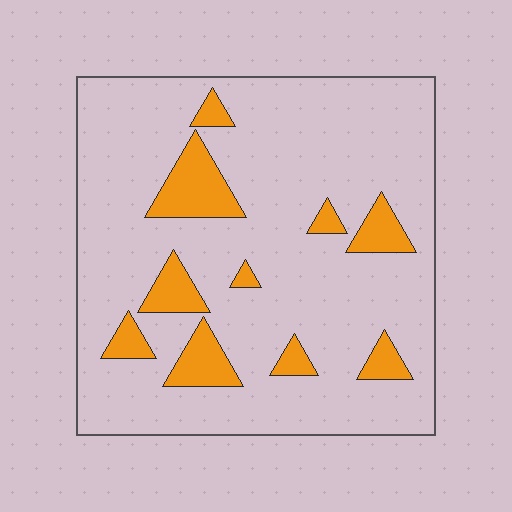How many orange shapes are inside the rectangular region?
10.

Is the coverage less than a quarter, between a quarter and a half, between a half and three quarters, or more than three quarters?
Less than a quarter.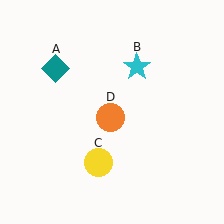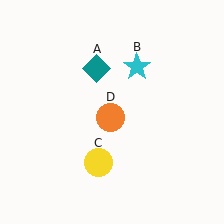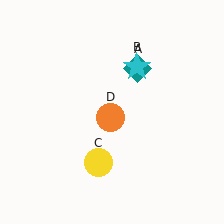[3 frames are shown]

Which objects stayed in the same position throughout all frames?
Cyan star (object B) and yellow circle (object C) and orange circle (object D) remained stationary.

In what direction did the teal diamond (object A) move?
The teal diamond (object A) moved right.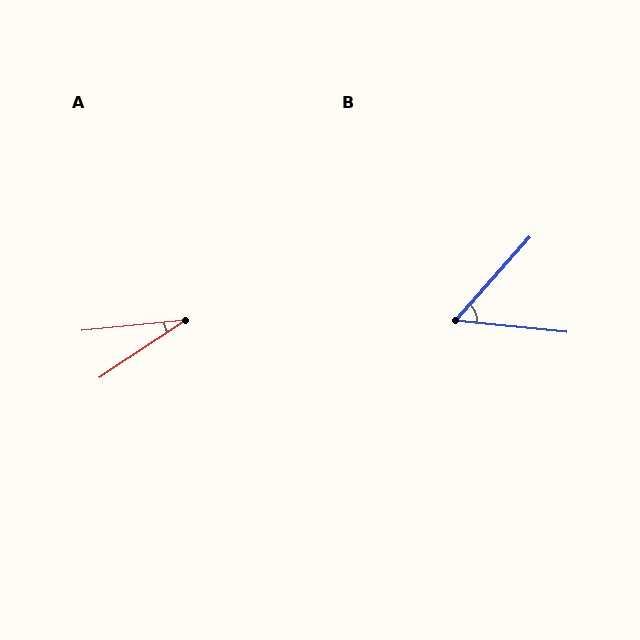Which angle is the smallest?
A, at approximately 28 degrees.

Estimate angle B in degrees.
Approximately 54 degrees.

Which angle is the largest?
B, at approximately 54 degrees.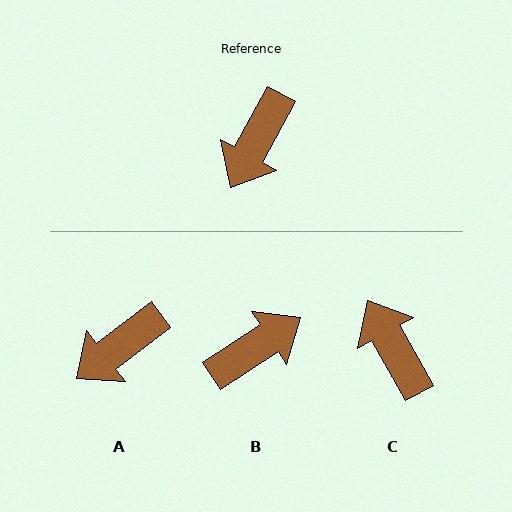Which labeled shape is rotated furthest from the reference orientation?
B, about 152 degrees away.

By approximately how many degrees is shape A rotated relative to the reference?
Approximately 24 degrees clockwise.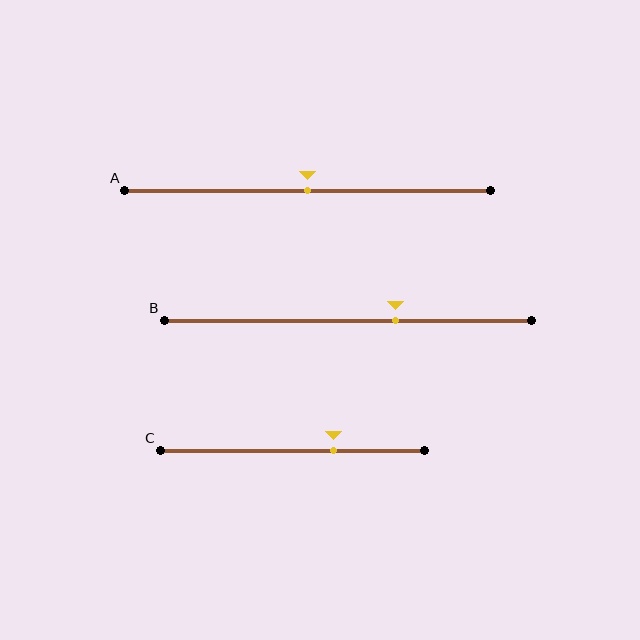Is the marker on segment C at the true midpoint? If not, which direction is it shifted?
No, the marker on segment C is shifted to the right by about 16% of the segment length.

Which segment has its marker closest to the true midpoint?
Segment A has its marker closest to the true midpoint.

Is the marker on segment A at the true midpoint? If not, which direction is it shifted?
Yes, the marker on segment A is at the true midpoint.